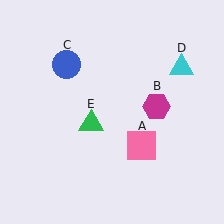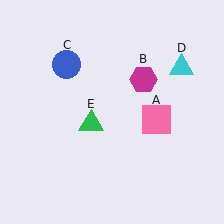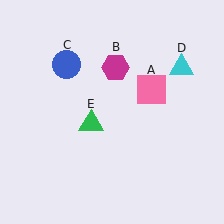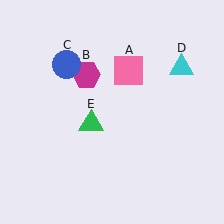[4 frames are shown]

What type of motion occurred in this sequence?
The pink square (object A), magenta hexagon (object B) rotated counterclockwise around the center of the scene.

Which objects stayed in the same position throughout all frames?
Blue circle (object C) and cyan triangle (object D) and green triangle (object E) remained stationary.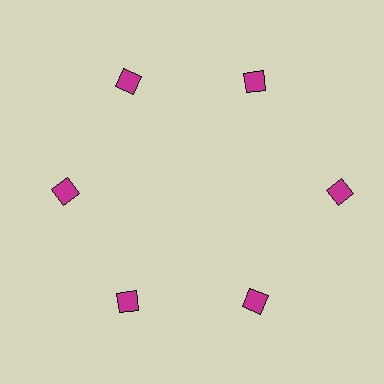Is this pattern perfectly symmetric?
No. The 6 magenta diamonds are arranged in a ring, but one element near the 3 o'clock position is pushed outward from the center, breaking the 6-fold rotational symmetry.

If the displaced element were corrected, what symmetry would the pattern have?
It would have 6-fold rotational symmetry — the pattern would map onto itself every 60 degrees.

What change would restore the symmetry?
The symmetry would be restored by moving it inward, back onto the ring so that all 6 diamonds sit at equal angles and equal distance from the center.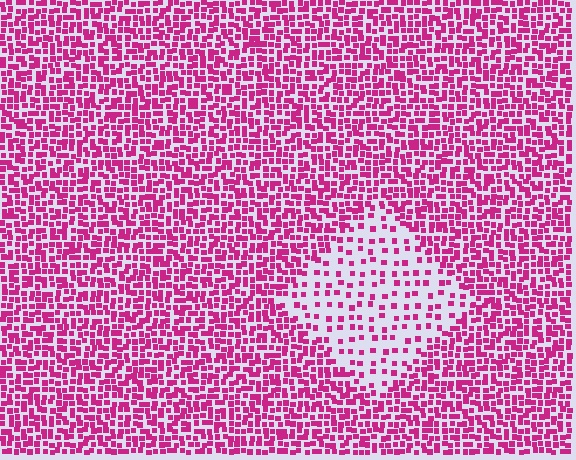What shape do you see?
I see a diamond.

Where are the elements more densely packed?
The elements are more densely packed outside the diamond boundary.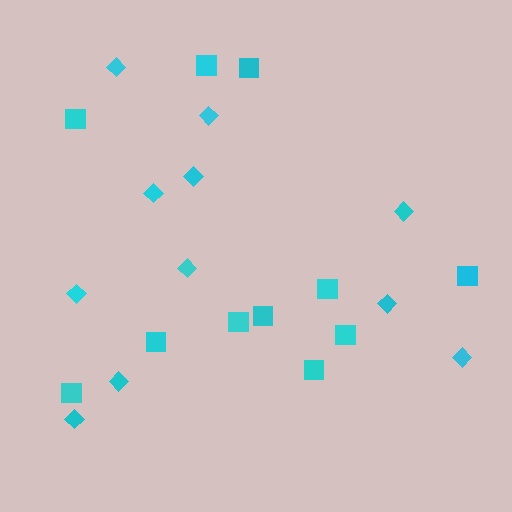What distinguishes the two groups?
There are 2 groups: one group of squares (11) and one group of diamonds (11).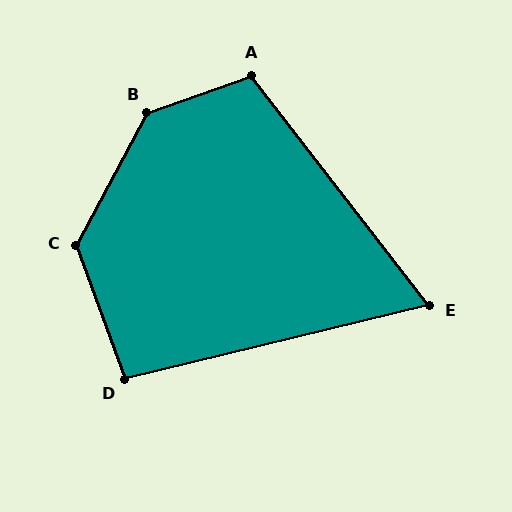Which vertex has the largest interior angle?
B, at approximately 137 degrees.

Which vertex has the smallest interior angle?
E, at approximately 66 degrees.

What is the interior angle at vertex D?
Approximately 96 degrees (obtuse).